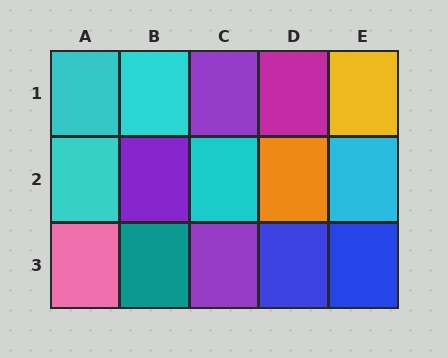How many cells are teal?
1 cell is teal.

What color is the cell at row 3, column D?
Blue.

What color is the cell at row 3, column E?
Blue.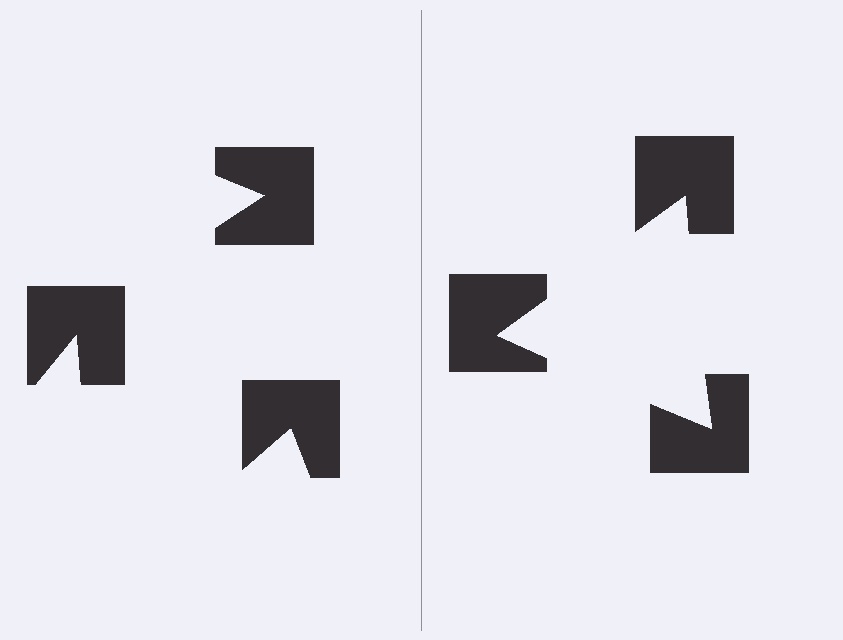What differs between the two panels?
The notched squares are positioned identically on both sides; only the wedge orientations differ. On the right they align to a triangle; on the left they are misaligned.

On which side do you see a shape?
An illusory triangle appears on the right side. On the left side the wedge cuts are rotated, so no coherent shape forms.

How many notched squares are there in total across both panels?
6 — 3 on each side.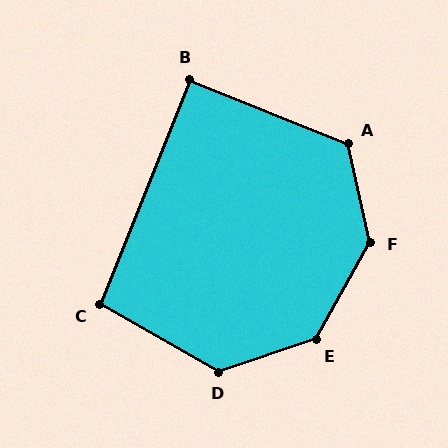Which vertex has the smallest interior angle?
B, at approximately 90 degrees.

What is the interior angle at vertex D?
Approximately 132 degrees (obtuse).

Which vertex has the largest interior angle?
F, at approximately 138 degrees.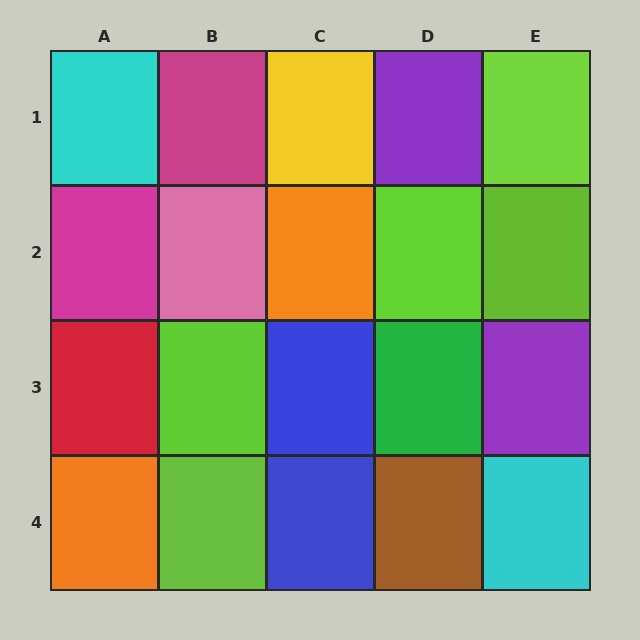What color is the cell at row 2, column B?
Pink.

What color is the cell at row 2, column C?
Orange.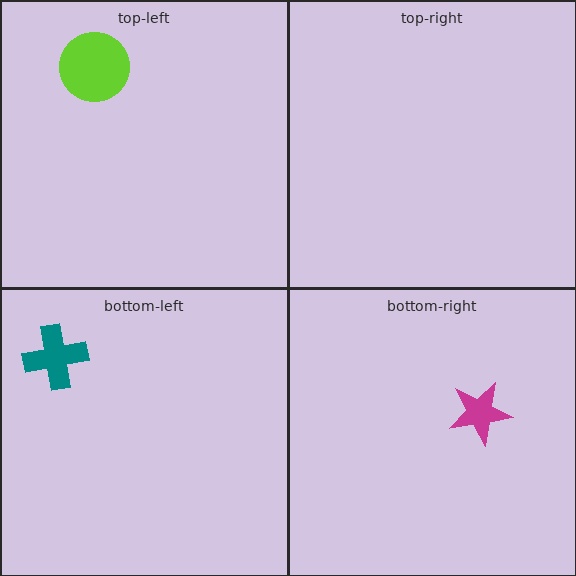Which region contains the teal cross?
The bottom-left region.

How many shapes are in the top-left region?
1.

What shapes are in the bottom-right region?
The magenta star.